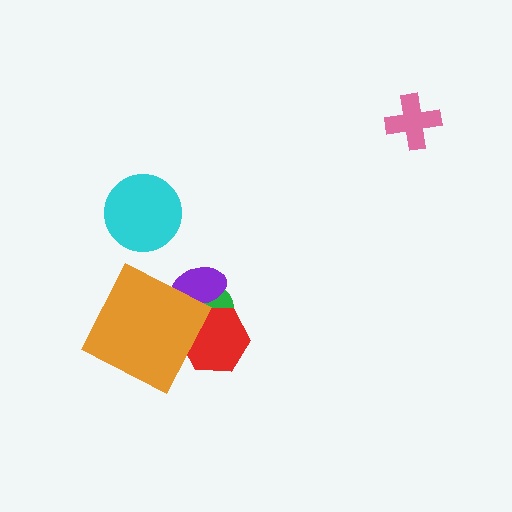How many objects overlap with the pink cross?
0 objects overlap with the pink cross.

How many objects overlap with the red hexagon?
3 objects overlap with the red hexagon.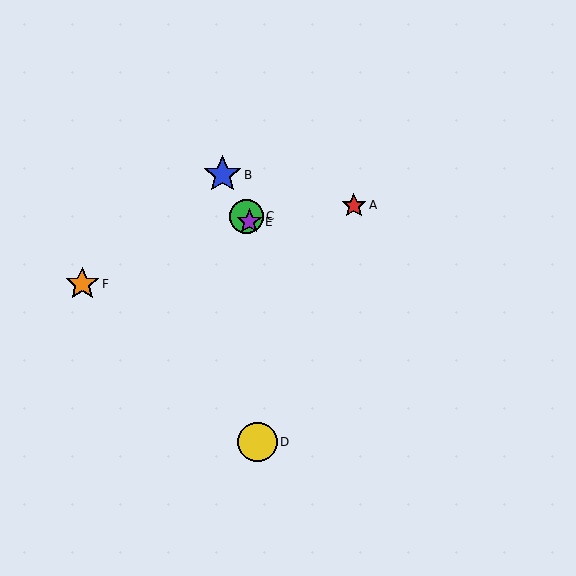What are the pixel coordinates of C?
Object C is at (247, 216).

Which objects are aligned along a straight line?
Objects B, C, E are aligned along a straight line.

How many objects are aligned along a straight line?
3 objects (B, C, E) are aligned along a straight line.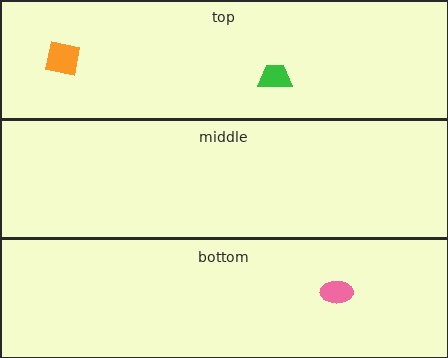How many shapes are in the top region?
2.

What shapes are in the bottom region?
The pink ellipse.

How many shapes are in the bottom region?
1.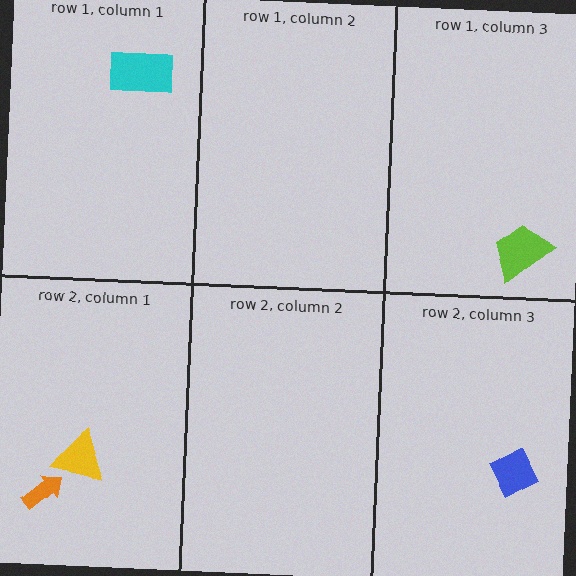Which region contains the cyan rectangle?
The row 1, column 1 region.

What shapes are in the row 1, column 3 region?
The lime trapezoid.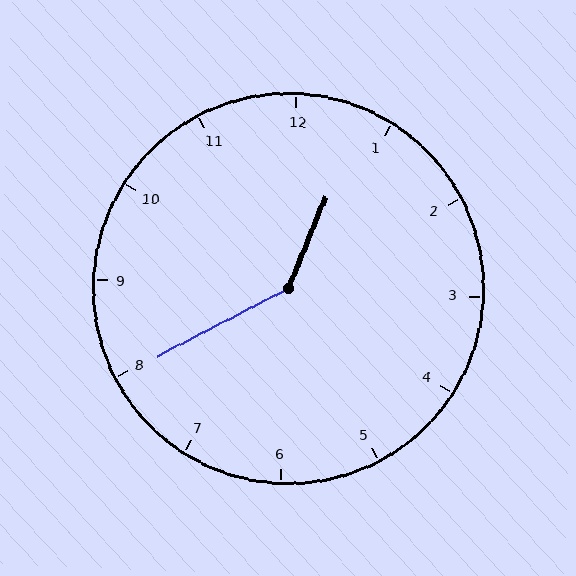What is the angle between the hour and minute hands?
Approximately 140 degrees.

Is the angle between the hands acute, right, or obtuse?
It is obtuse.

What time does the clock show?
12:40.